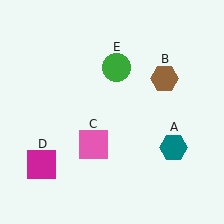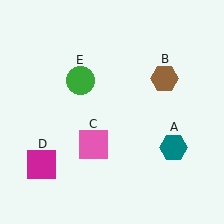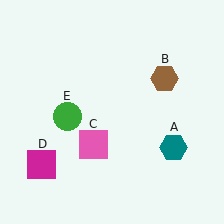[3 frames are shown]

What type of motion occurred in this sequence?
The green circle (object E) rotated counterclockwise around the center of the scene.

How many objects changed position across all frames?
1 object changed position: green circle (object E).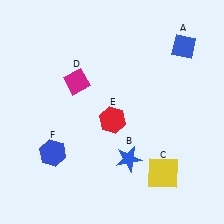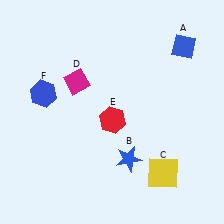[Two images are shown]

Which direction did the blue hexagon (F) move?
The blue hexagon (F) moved up.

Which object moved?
The blue hexagon (F) moved up.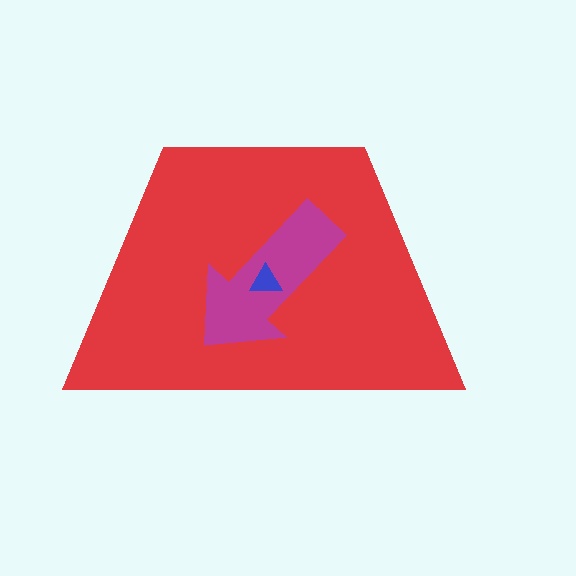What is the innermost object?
The blue triangle.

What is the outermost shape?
The red trapezoid.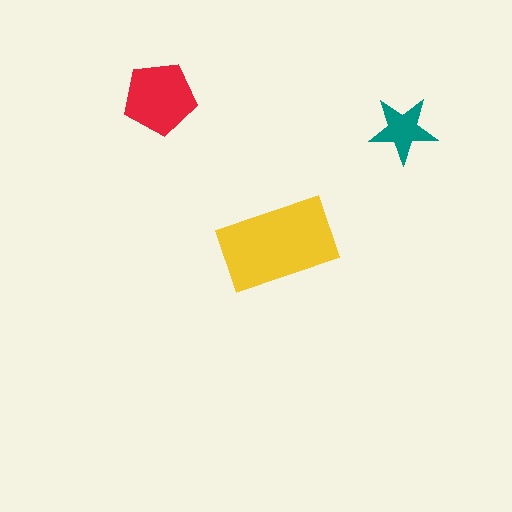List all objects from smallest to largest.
The teal star, the red pentagon, the yellow rectangle.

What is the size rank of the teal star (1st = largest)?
3rd.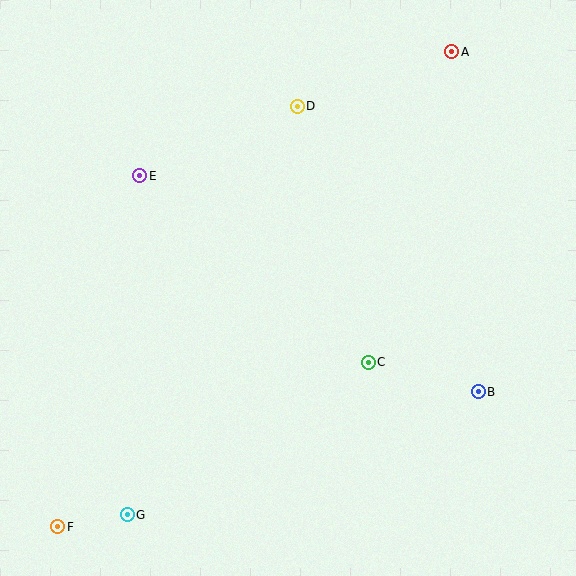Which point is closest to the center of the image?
Point C at (368, 362) is closest to the center.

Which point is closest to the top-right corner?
Point A is closest to the top-right corner.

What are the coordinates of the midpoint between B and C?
The midpoint between B and C is at (423, 377).